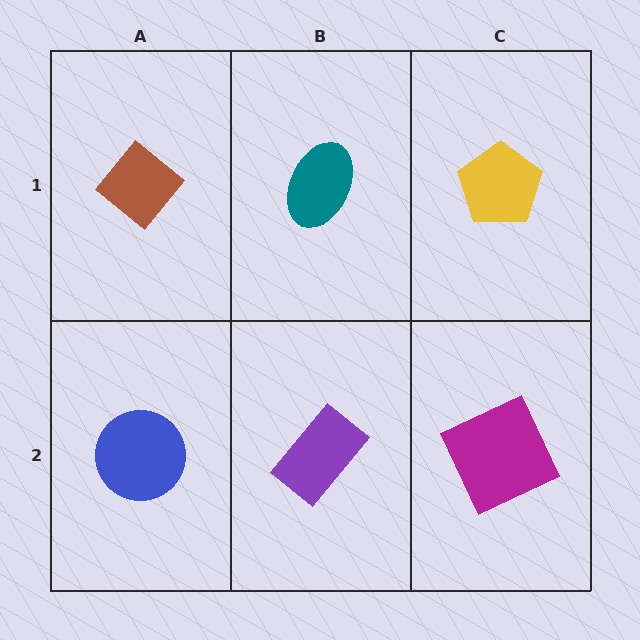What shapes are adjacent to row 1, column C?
A magenta square (row 2, column C), a teal ellipse (row 1, column B).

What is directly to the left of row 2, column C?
A purple rectangle.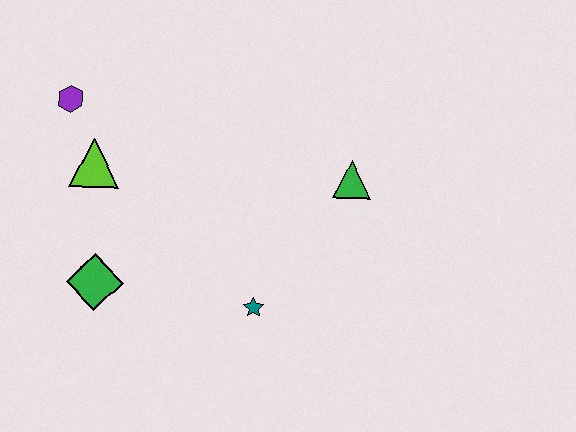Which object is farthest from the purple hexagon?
The green triangle is farthest from the purple hexagon.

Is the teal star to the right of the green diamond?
Yes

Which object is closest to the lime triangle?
The purple hexagon is closest to the lime triangle.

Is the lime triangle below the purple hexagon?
Yes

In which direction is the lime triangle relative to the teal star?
The lime triangle is to the left of the teal star.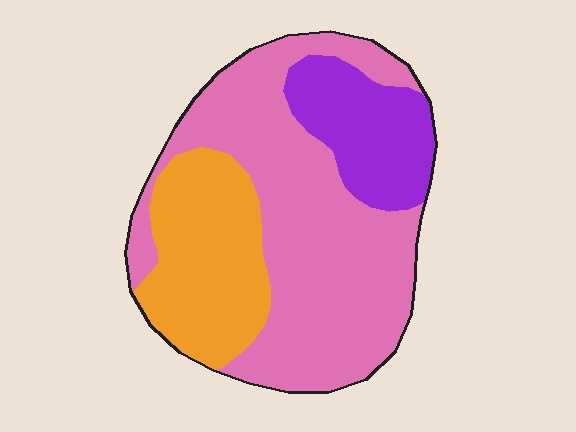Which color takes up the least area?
Purple, at roughly 20%.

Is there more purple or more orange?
Orange.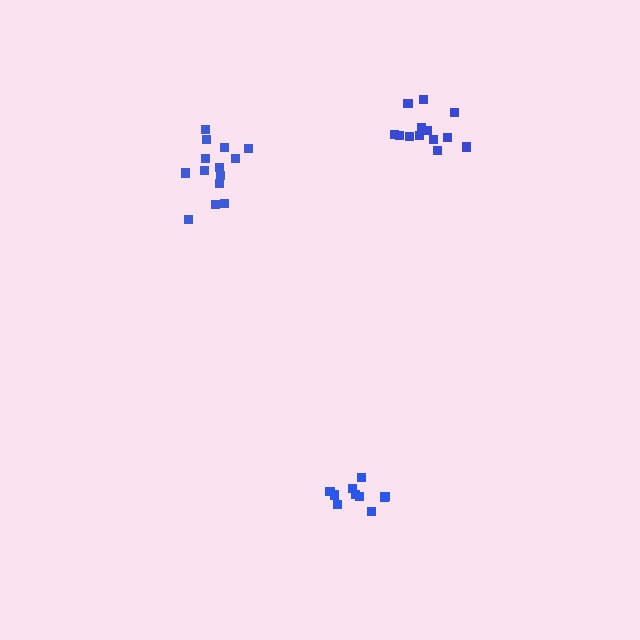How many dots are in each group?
Group 1: 14 dots, Group 2: 13 dots, Group 3: 10 dots (37 total).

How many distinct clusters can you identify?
There are 3 distinct clusters.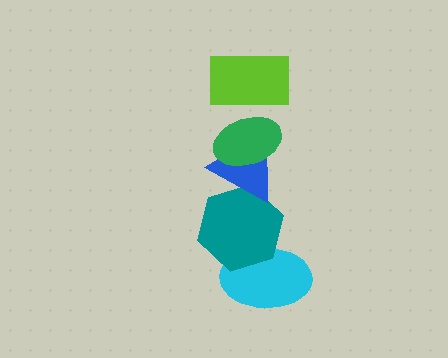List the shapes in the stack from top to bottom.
From top to bottom: the lime rectangle, the green ellipse, the blue triangle, the teal hexagon, the cyan ellipse.